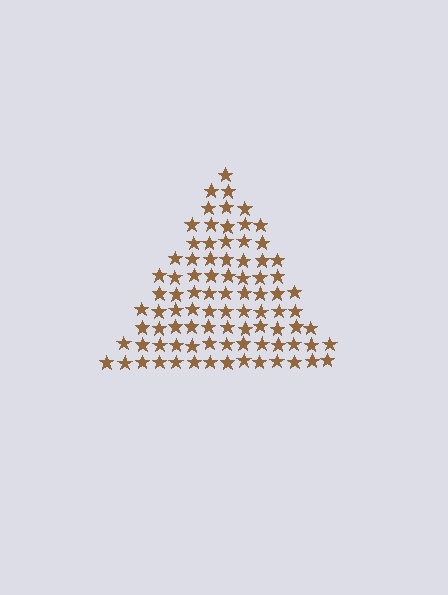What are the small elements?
The small elements are stars.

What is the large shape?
The large shape is a triangle.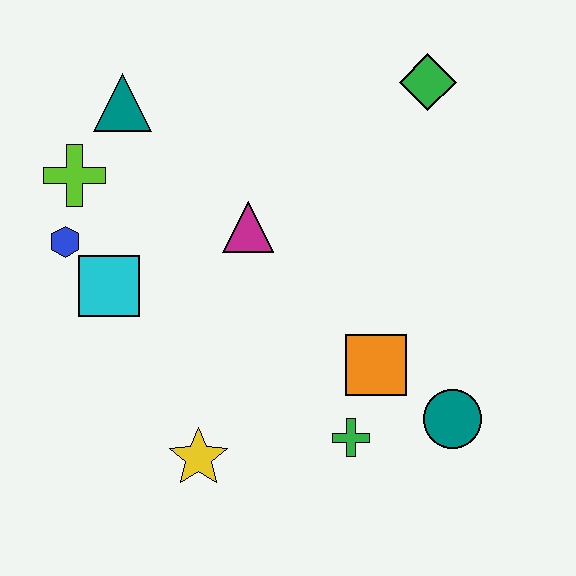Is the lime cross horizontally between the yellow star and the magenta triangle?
No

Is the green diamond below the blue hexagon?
No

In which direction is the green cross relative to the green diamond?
The green cross is below the green diamond.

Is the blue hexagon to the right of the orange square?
No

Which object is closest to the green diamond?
The magenta triangle is closest to the green diamond.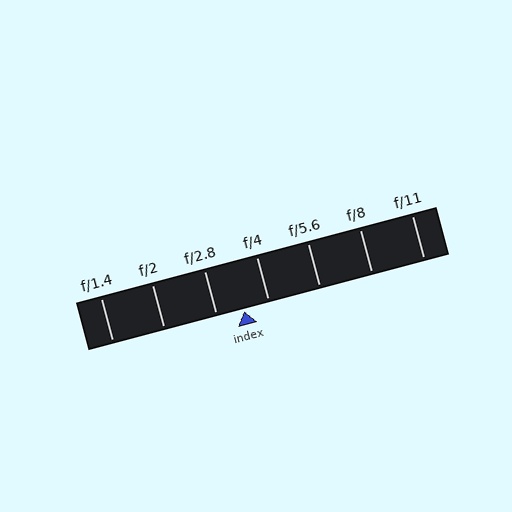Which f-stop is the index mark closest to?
The index mark is closest to f/4.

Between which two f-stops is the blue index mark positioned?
The index mark is between f/2.8 and f/4.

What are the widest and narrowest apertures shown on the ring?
The widest aperture shown is f/1.4 and the narrowest is f/11.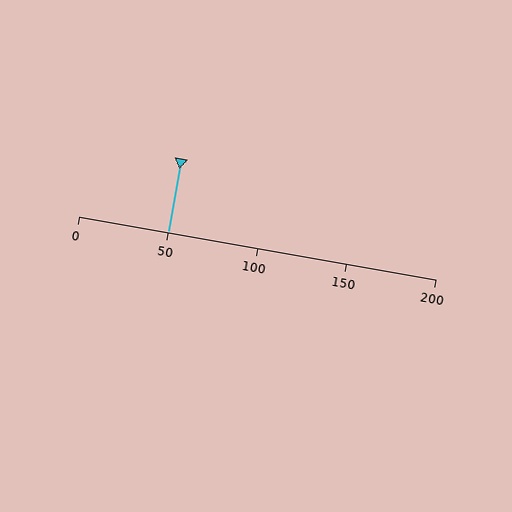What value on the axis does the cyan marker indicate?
The marker indicates approximately 50.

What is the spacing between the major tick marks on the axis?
The major ticks are spaced 50 apart.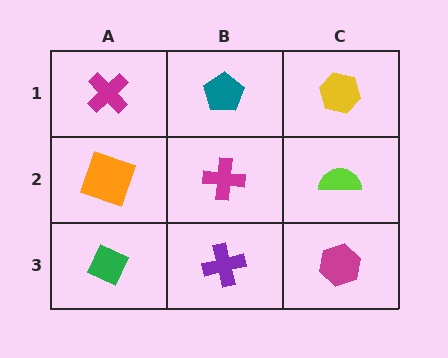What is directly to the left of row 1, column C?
A teal pentagon.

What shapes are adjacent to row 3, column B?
A magenta cross (row 2, column B), a green diamond (row 3, column A), a magenta hexagon (row 3, column C).